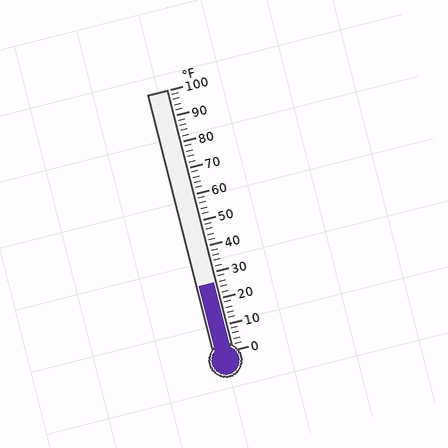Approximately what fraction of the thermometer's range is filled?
The thermometer is filled to approximately 25% of its range.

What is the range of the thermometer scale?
The thermometer scale ranges from 0°F to 100°F.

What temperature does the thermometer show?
The thermometer shows approximately 26°F.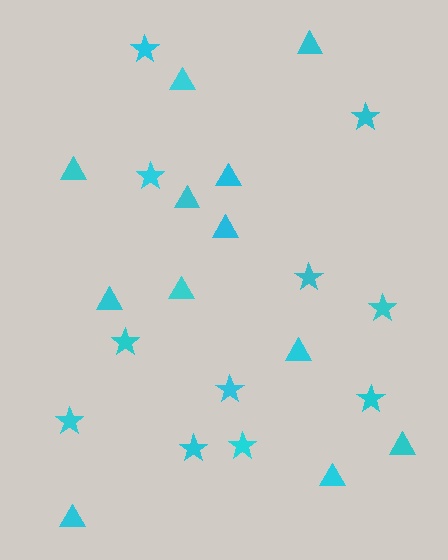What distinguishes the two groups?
There are 2 groups: one group of stars (11) and one group of triangles (12).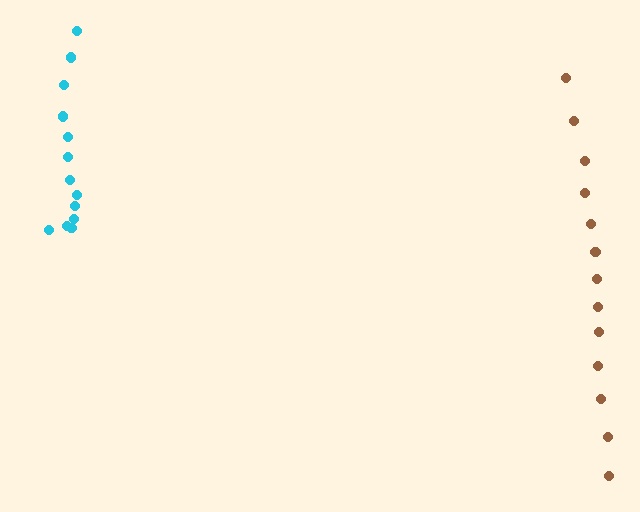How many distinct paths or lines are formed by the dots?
There are 2 distinct paths.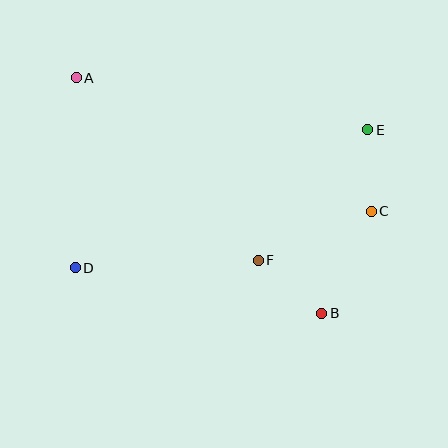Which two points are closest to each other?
Points C and E are closest to each other.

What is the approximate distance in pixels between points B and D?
The distance between B and D is approximately 251 pixels.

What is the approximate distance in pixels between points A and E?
The distance between A and E is approximately 296 pixels.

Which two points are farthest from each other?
Points A and B are farthest from each other.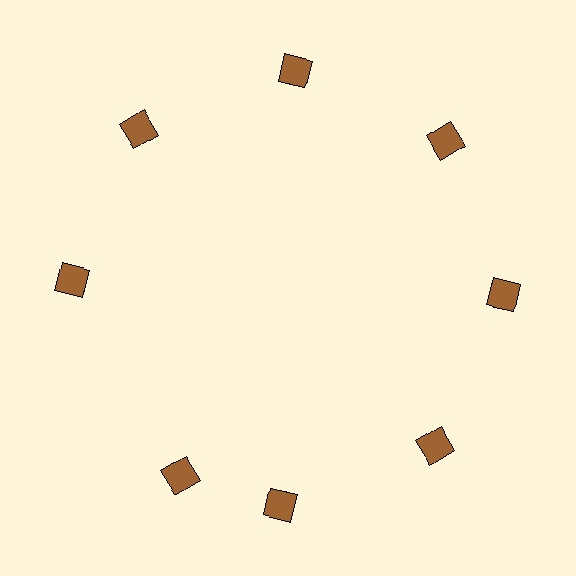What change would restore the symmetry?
The symmetry would be restored by rotating it back into even spacing with its neighbors so that all 8 squares sit at equal angles and equal distance from the center.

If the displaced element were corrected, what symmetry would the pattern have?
It would have 8-fold rotational symmetry — the pattern would map onto itself every 45 degrees.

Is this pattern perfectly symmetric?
No. The 8 brown squares are arranged in a ring, but one element near the 8 o'clock position is rotated out of alignment along the ring, breaking the 8-fold rotational symmetry.